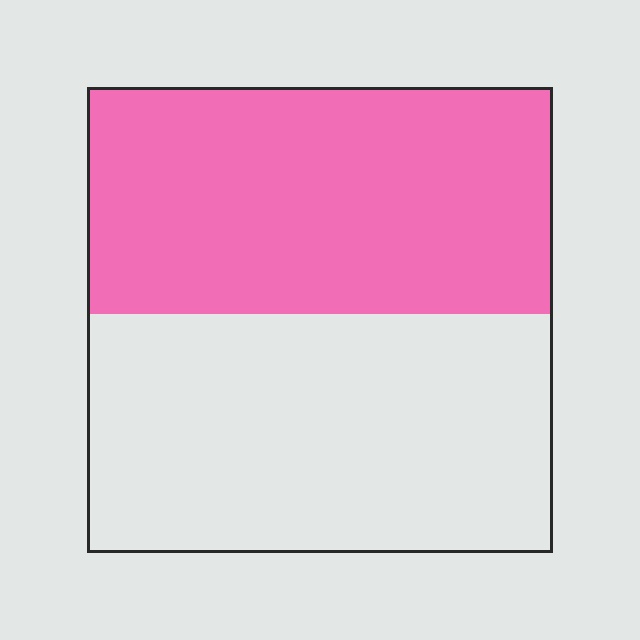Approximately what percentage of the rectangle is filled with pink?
Approximately 50%.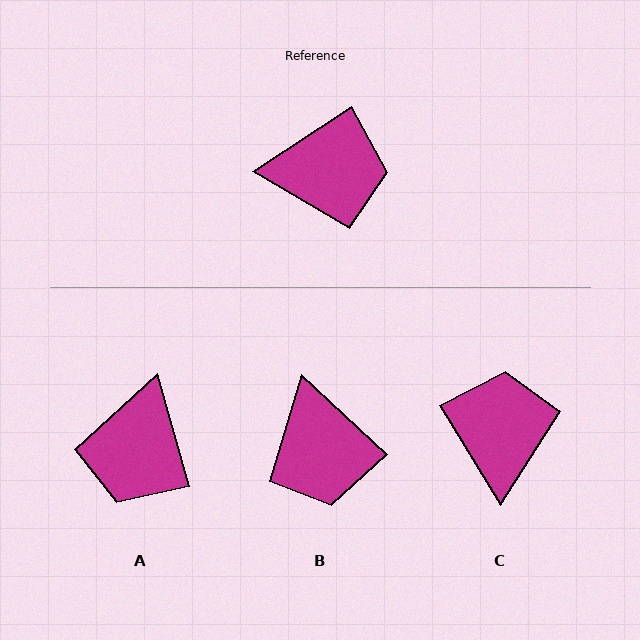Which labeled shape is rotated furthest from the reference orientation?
A, about 107 degrees away.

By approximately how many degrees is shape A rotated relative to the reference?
Approximately 107 degrees clockwise.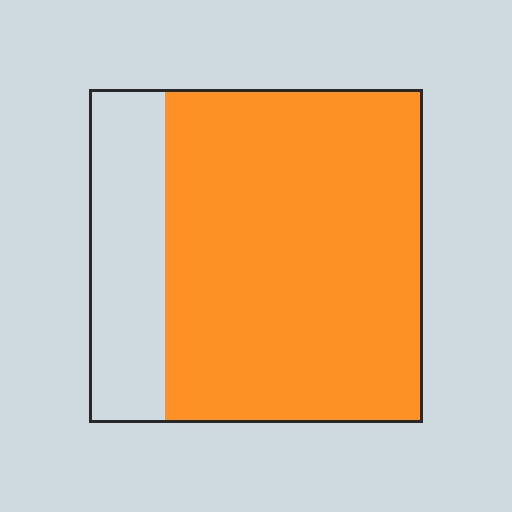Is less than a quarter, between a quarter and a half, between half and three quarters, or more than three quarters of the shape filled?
More than three quarters.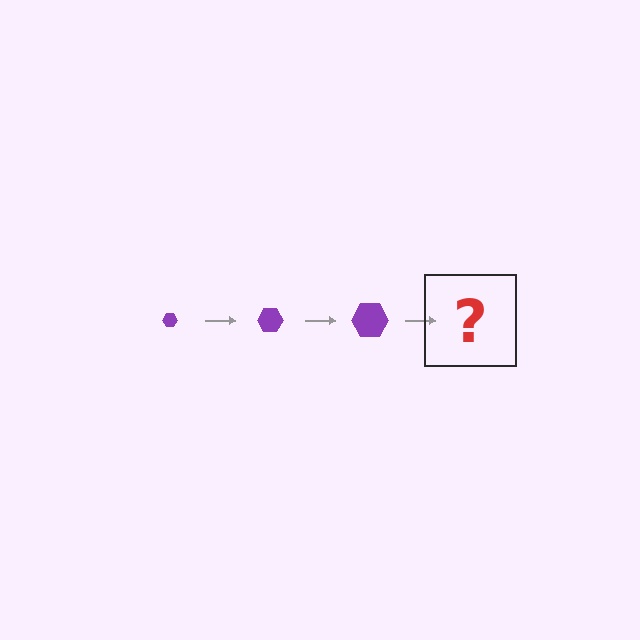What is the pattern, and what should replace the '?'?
The pattern is that the hexagon gets progressively larger each step. The '?' should be a purple hexagon, larger than the previous one.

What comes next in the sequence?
The next element should be a purple hexagon, larger than the previous one.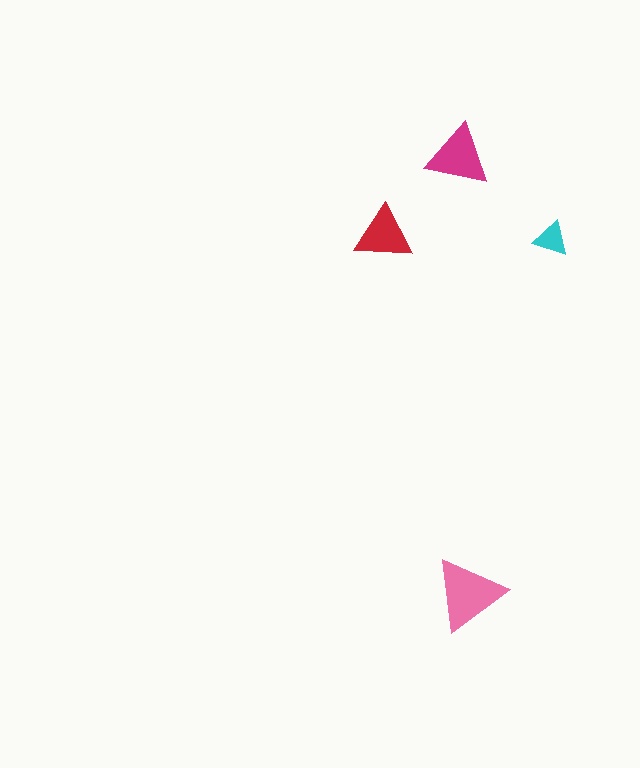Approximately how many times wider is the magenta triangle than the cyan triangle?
About 2 times wider.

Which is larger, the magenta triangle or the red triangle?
The magenta one.